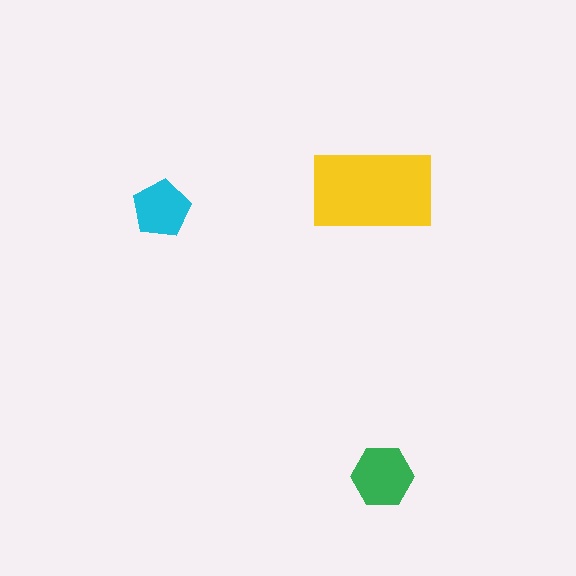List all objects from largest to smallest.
The yellow rectangle, the green hexagon, the cyan pentagon.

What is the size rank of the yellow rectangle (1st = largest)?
1st.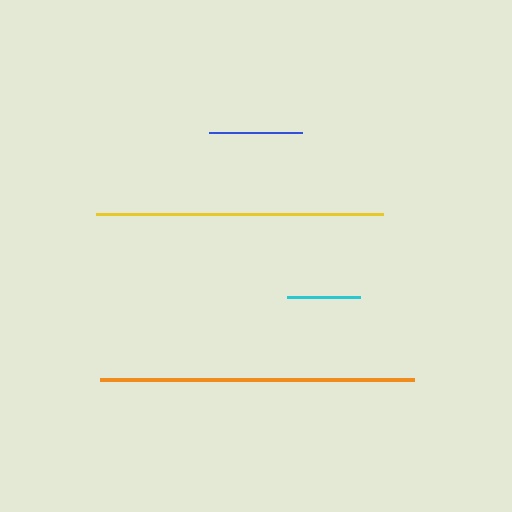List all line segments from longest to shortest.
From longest to shortest: orange, yellow, blue, cyan.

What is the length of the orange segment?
The orange segment is approximately 314 pixels long.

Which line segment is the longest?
The orange line is the longest at approximately 314 pixels.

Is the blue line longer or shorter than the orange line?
The orange line is longer than the blue line.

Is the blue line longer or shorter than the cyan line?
The blue line is longer than the cyan line.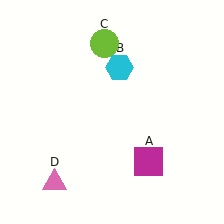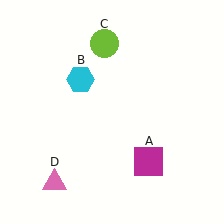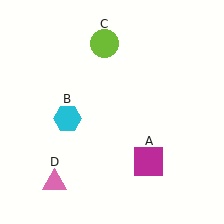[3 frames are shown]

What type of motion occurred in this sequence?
The cyan hexagon (object B) rotated counterclockwise around the center of the scene.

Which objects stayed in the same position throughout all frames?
Magenta square (object A) and lime circle (object C) and pink triangle (object D) remained stationary.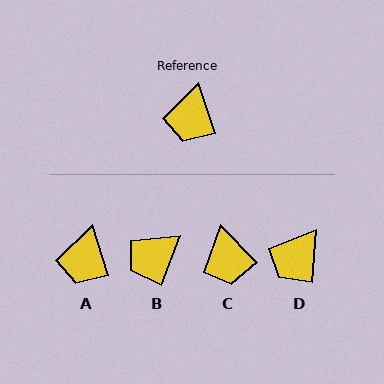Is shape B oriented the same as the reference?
No, it is off by about 40 degrees.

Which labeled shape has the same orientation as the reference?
A.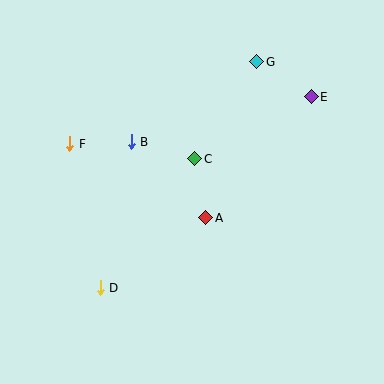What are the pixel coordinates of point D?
Point D is at (100, 288).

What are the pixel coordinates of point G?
Point G is at (257, 62).